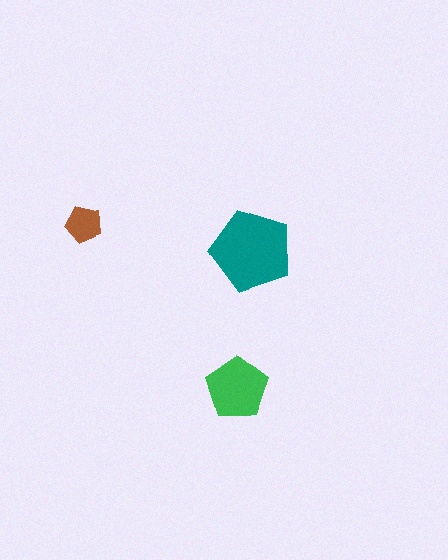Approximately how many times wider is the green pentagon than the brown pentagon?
About 1.5 times wider.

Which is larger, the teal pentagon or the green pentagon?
The teal one.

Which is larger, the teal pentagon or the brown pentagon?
The teal one.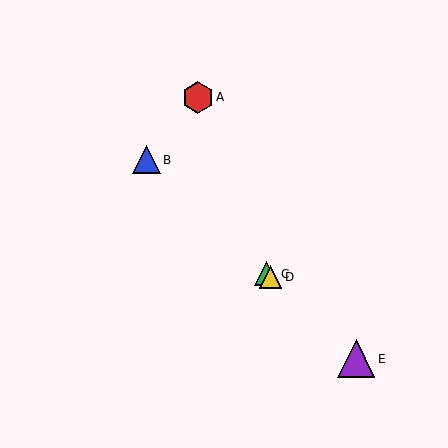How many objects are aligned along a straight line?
4 objects (B, C, D, E) are aligned along a straight line.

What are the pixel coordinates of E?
Object E is at (356, 359).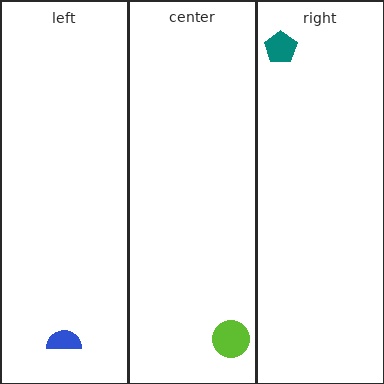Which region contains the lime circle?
The center region.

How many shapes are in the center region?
1.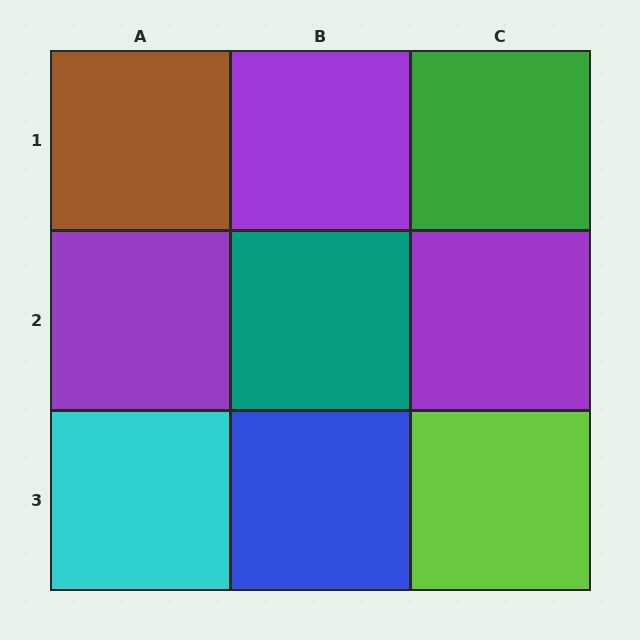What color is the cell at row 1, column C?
Green.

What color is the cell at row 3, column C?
Lime.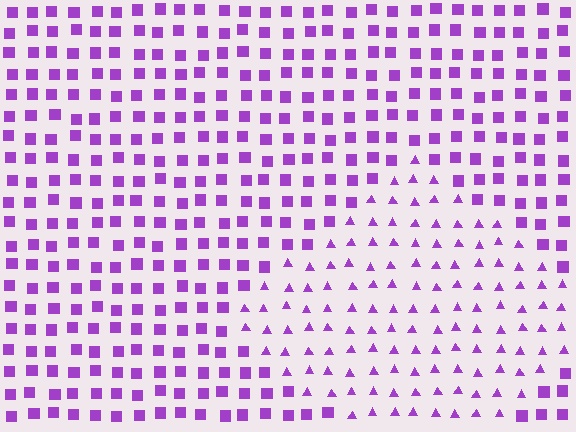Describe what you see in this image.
The image is filled with small purple elements arranged in a uniform grid. A diamond-shaped region contains triangles, while the surrounding area contains squares. The boundary is defined purely by the change in element shape.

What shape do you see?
I see a diamond.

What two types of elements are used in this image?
The image uses triangles inside the diamond region and squares outside it.